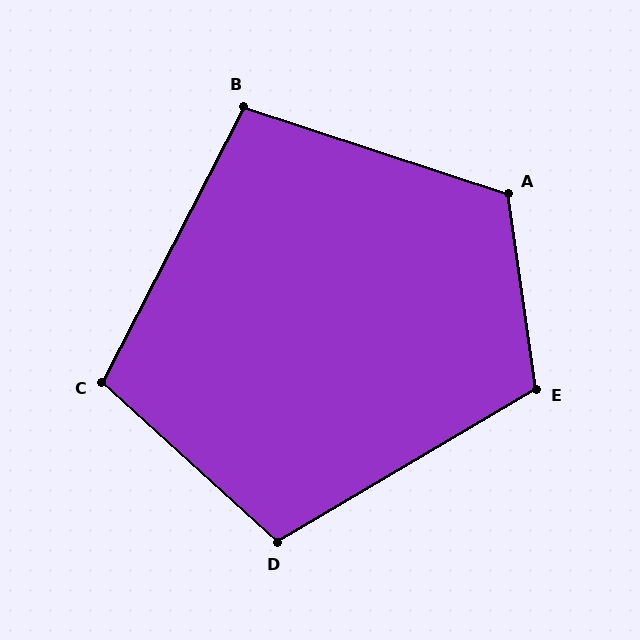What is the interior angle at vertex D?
Approximately 107 degrees (obtuse).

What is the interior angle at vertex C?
Approximately 105 degrees (obtuse).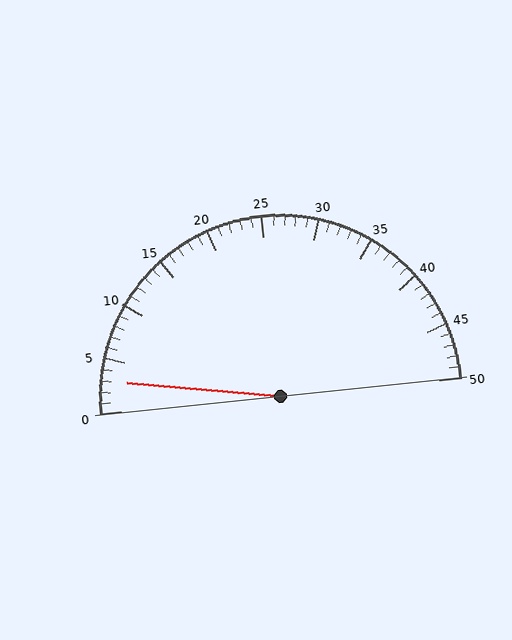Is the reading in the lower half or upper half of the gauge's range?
The reading is in the lower half of the range (0 to 50).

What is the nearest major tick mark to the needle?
The nearest major tick mark is 5.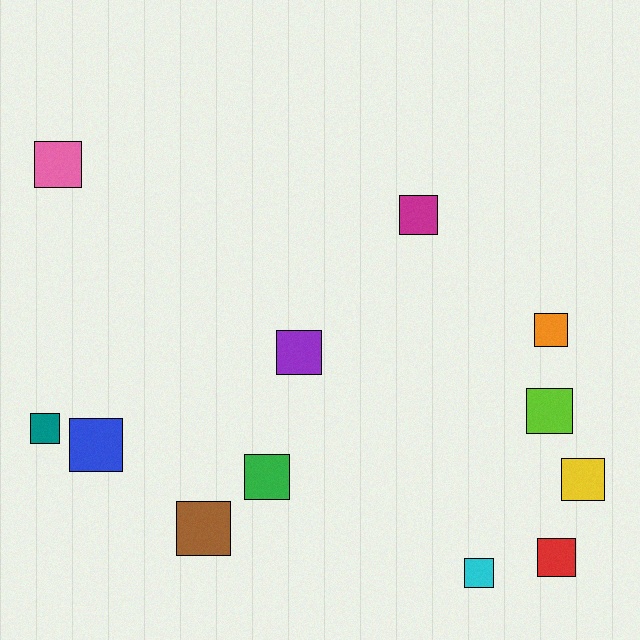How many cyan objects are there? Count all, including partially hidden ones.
There is 1 cyan object.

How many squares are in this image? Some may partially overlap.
There are 12 squares.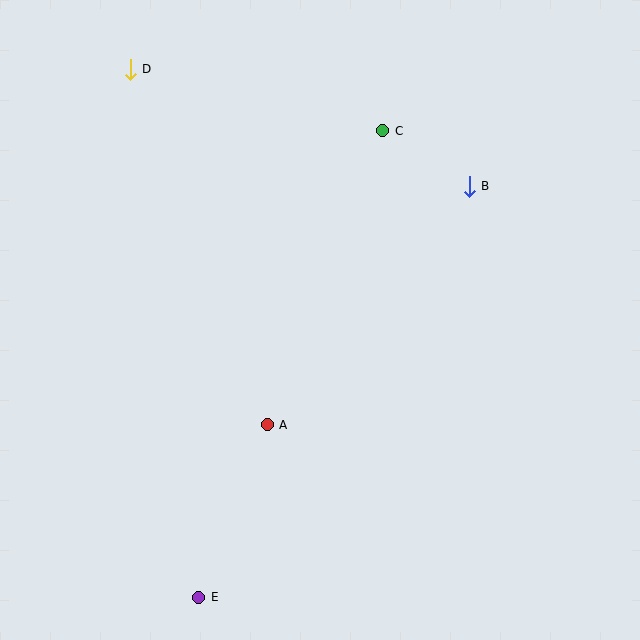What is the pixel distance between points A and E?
The distance between A and E is 186 pixels.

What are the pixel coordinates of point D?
Point D is at (130, 69).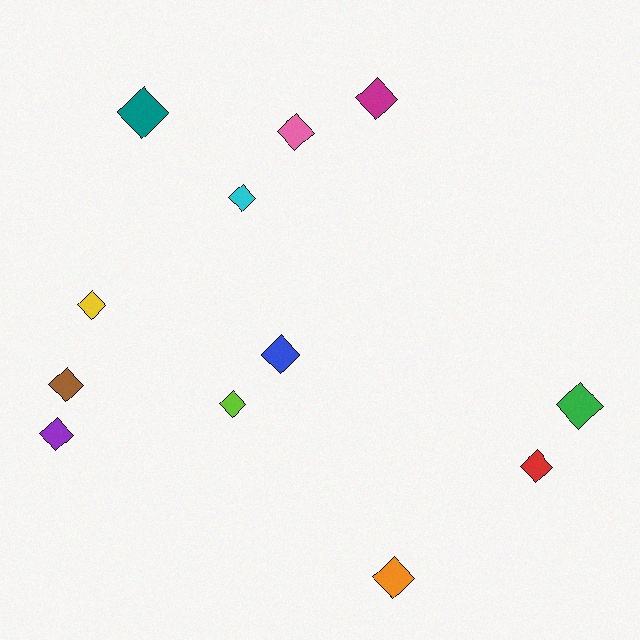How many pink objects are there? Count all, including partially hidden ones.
There is 1 pink object.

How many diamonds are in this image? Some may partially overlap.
There are 12 diamonds.